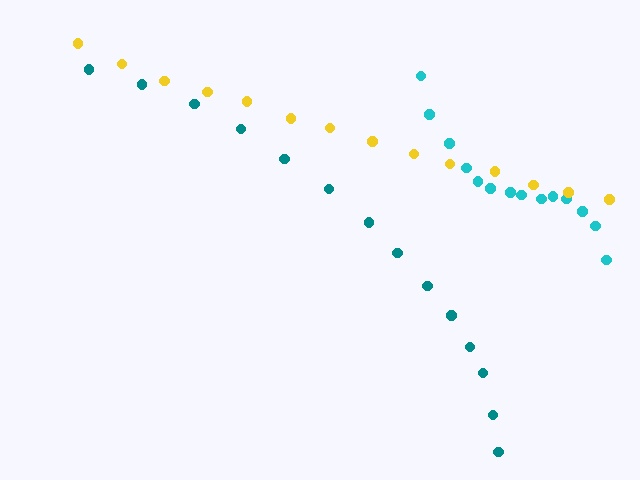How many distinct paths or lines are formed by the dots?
There are 3 distinct paths.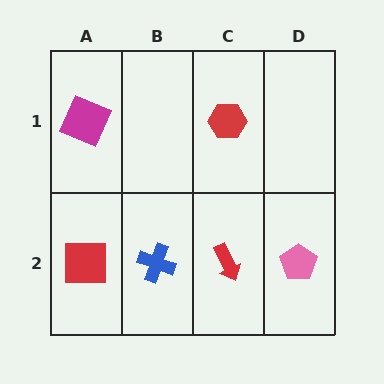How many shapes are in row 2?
4 shapes.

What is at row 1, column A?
A magenta square.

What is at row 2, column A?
A red square.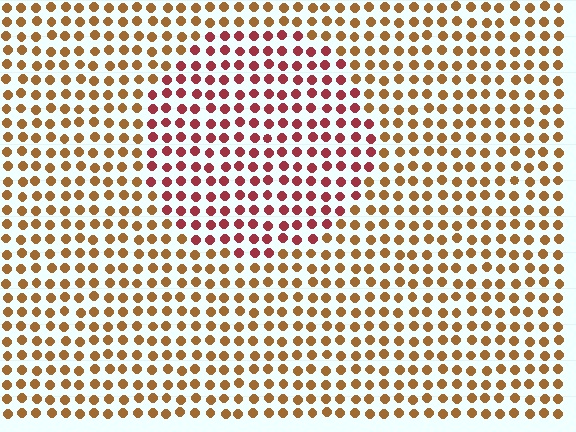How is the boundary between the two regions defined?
The boundary is defined purely by a slight shift in hue (about 40 degrees). Spacing, size, and orientation are identical on both sides.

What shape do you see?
I see a circle.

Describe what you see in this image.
The image is filled with small brown elements in a uniform arrangement. A circle-shaped region is visible where the elements are tinted to a slightly different hue, forming a subtle color boundary.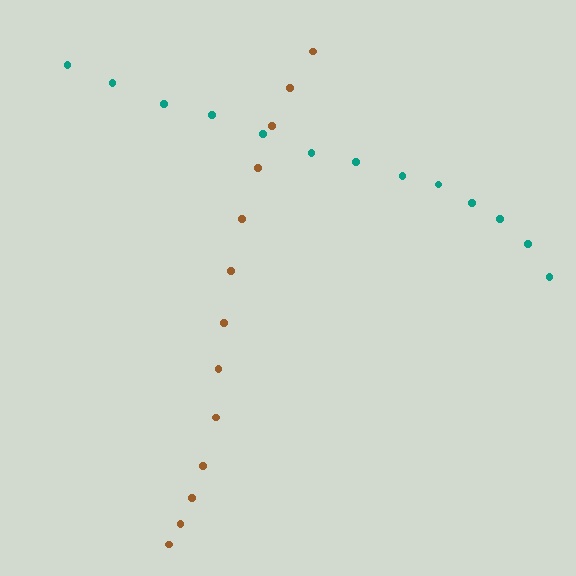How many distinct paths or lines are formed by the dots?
There are 2 distinct paths.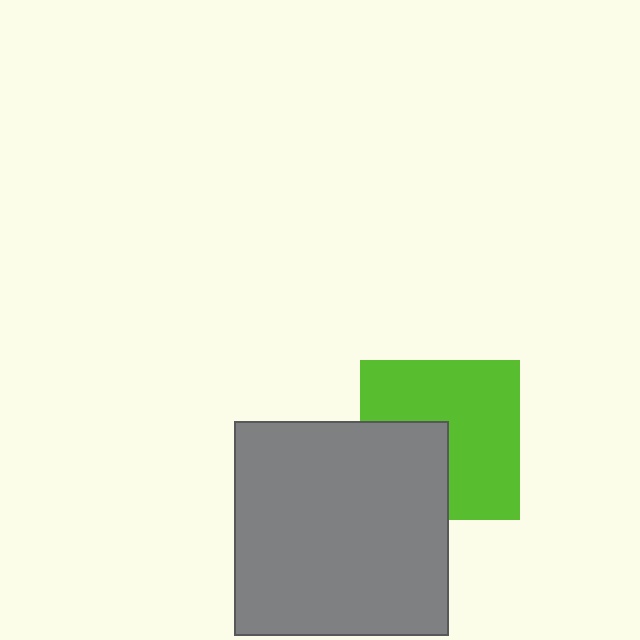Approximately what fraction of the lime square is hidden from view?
Roughly 34% of the lime square is hidden behind the gray square.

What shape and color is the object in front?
The object in front is a gray square.